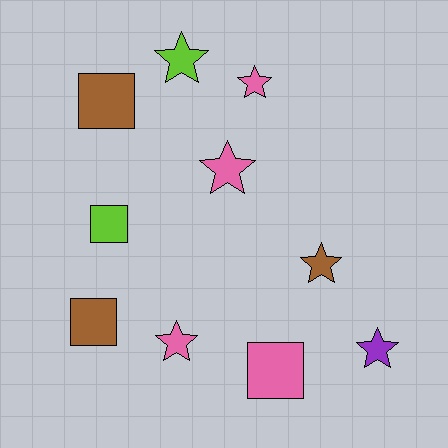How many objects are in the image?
There are 10 objects.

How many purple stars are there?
There is 1 purple star.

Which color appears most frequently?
Pink, with 4 objects.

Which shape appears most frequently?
Star, with 6 objects.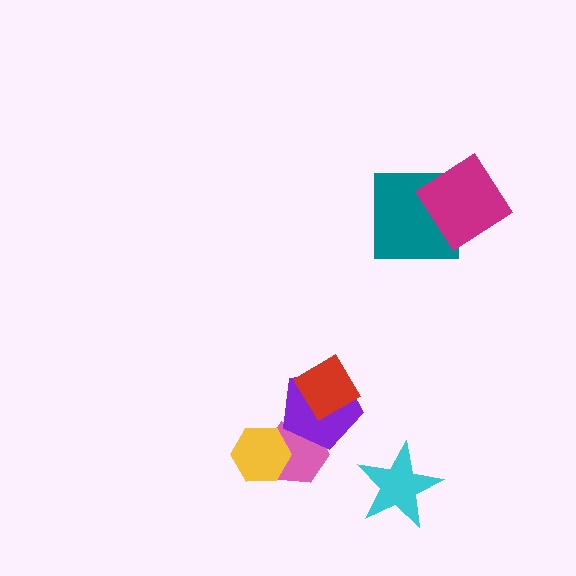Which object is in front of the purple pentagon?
The red diamond is in front of the purple pentagon.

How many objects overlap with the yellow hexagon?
1 object overlaps with the yellow hexagon.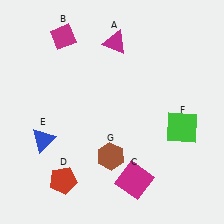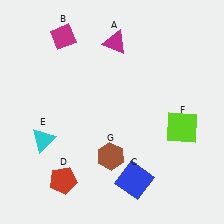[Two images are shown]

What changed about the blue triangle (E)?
In Image 1, E is blue. In Image 2, it changed to cyan.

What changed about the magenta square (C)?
In Image 1, C is magenta. In Image 2, it changed to blue.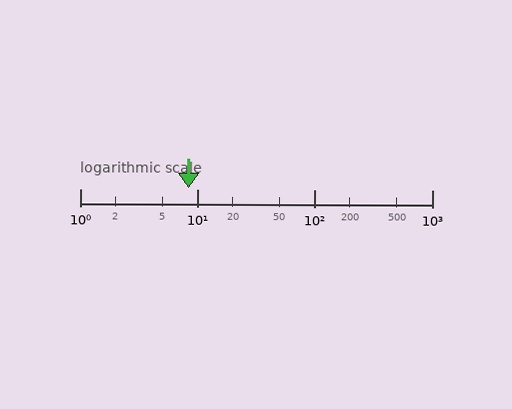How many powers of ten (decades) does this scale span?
The scale spans 3 decades, from 1 to 1000.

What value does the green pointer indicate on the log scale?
The pointer indicates approximately 8.4.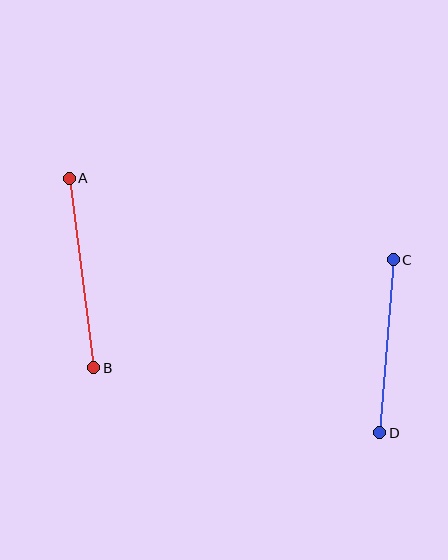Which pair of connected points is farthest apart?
Points A and B are farthest apart.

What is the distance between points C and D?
The distance is approximately 174 pixels.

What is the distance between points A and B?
The distance is approximately 191 pixels.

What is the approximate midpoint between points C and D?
The midpoint is at approximately (387, 346) pixels.